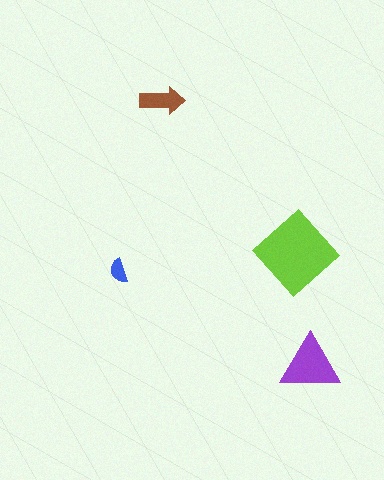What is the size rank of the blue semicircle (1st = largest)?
4th.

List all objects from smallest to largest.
The blue semicircle, the brown arrow, the purple triangle, the lime diamond.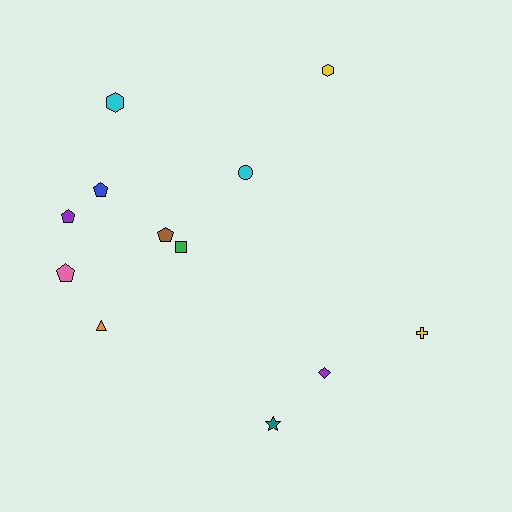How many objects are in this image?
There are 12 objects.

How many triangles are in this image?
There is 1 triangle.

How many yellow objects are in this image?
There are 2 yellow objects.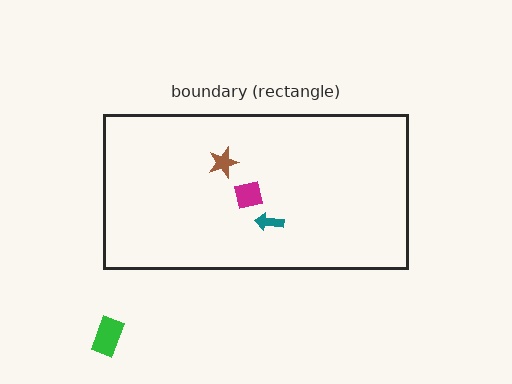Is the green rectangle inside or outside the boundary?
Outside.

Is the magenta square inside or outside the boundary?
Inside.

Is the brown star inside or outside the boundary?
Inside.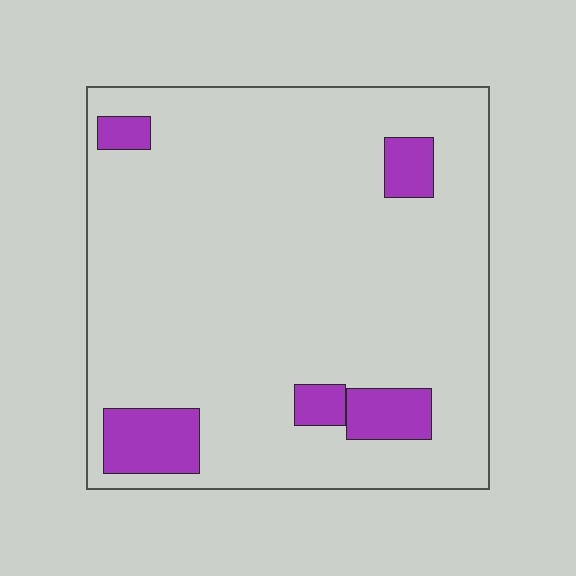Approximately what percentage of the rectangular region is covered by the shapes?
Approximately 10%.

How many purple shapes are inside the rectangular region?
5.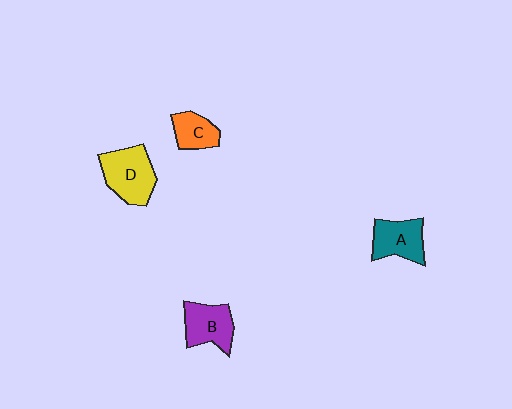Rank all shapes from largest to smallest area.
From largest to smallest: D (yellow), B (purple), A (teal), C (orange).